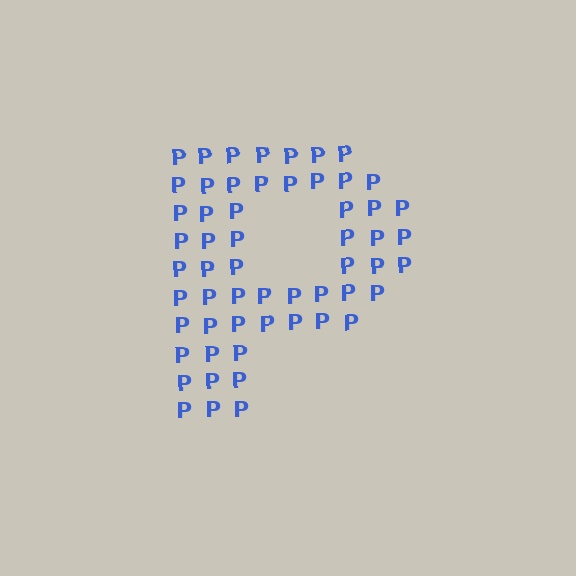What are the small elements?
The small elements are letter P's.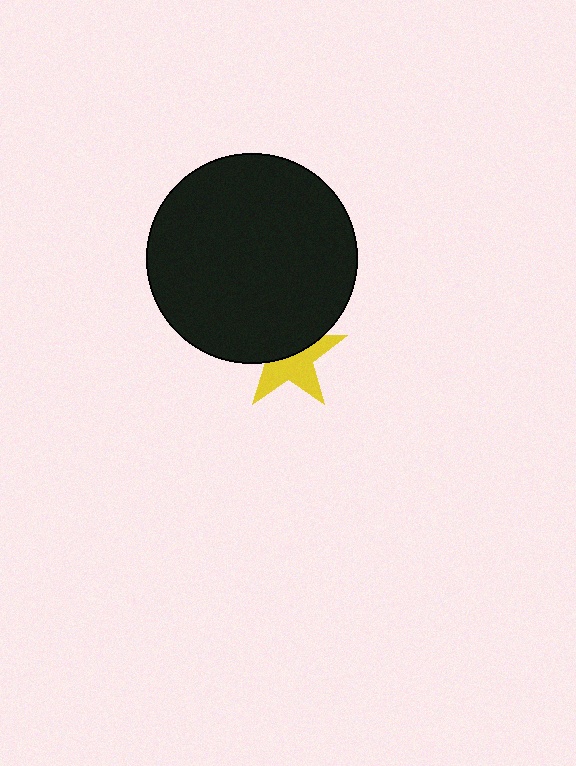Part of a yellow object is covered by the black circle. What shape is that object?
It is a star.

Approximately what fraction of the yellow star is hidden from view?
Roughly 48% of the yellow star is hidden behind the black circle.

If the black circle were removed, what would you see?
You would see the complete yellow star.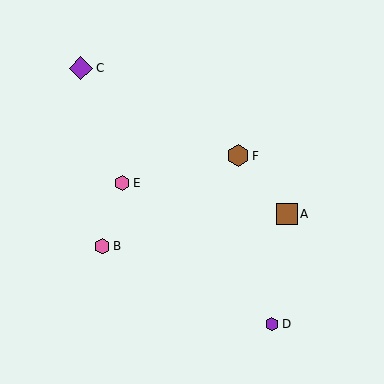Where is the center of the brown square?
The center of the brown square is at (287, 214).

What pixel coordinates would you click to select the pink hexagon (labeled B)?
Click at (102, 246) to select the pink hexagon B.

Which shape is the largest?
The purple diamond (labeled C) is the largest.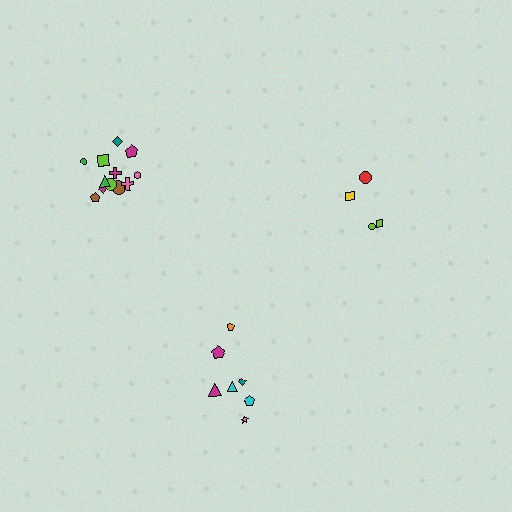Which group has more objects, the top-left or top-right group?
The top-left group.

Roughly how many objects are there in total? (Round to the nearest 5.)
Roughly 25 objects in total.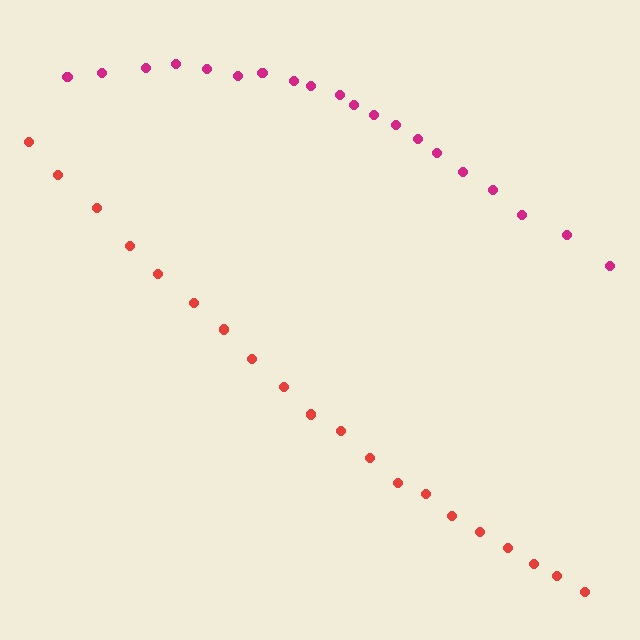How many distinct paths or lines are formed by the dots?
There are 2 distinct paths.